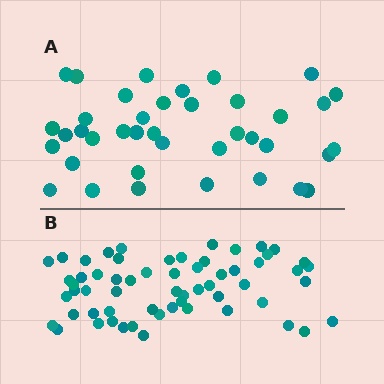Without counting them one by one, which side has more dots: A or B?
Region B (the bottom region) has more dots.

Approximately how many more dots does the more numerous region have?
Region B has approximately 20 more dots than region A.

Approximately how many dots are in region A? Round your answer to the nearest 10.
About 40 dots. (The exact count is 39, which rounds to 40.)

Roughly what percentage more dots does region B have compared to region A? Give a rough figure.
About 55% more.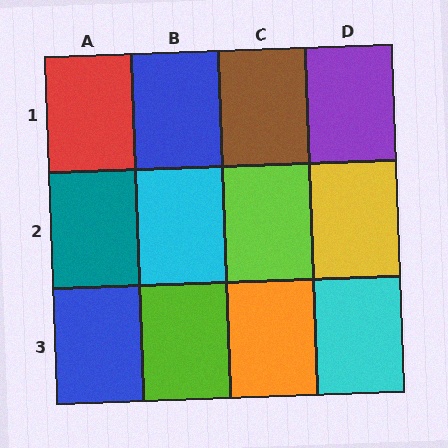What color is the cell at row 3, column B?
Lime.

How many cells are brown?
1 cell is brown.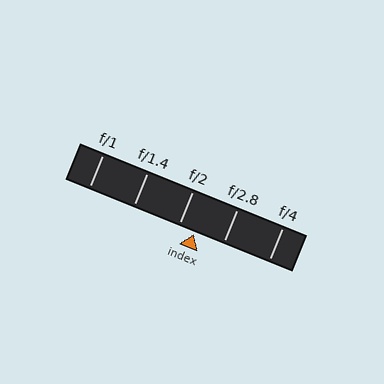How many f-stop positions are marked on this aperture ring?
There are 5 f-stop positions marked.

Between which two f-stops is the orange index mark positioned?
The index mark is between f/2 and f/2.8.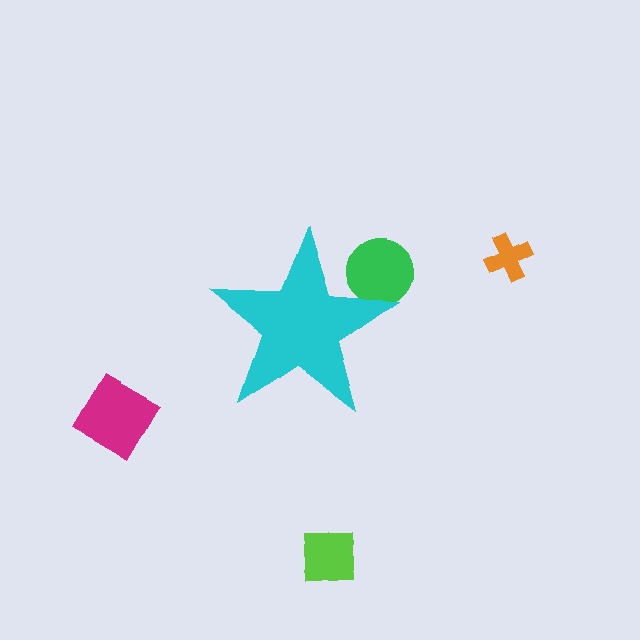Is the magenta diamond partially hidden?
No, the magenta diamond is fully visible.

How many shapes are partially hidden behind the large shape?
1 shape is partially hidden.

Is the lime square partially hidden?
No, the lime square is fully visible.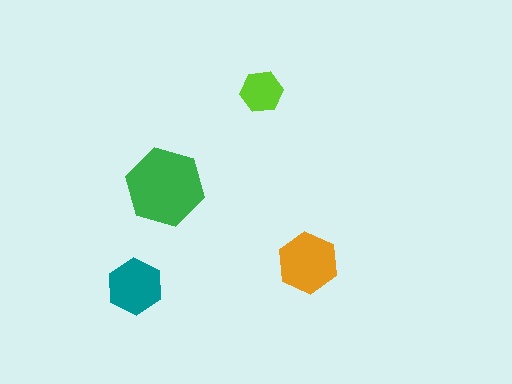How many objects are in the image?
There are 4 objects in the image.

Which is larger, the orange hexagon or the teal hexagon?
The orange one.